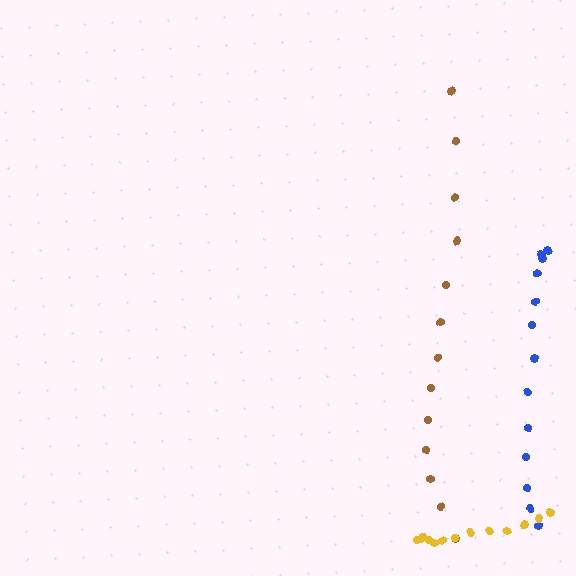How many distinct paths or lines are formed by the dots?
There are 3 distinct paths.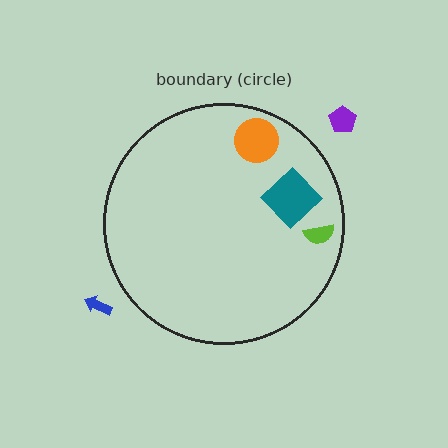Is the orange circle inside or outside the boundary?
Inside.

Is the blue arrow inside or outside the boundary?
Outside.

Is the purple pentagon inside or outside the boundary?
Outside.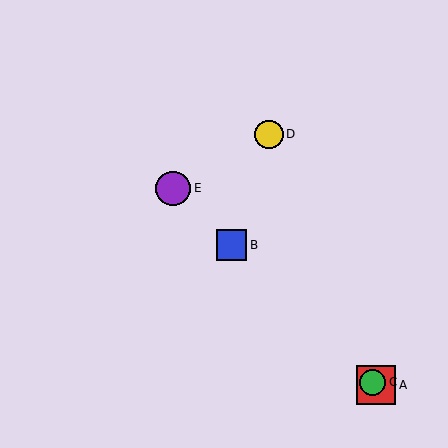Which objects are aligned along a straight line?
Objects A, B, C, E are aligned along a straight line.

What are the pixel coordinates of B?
Object B is at (231, 245).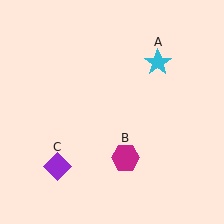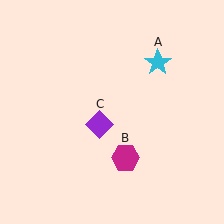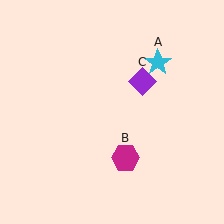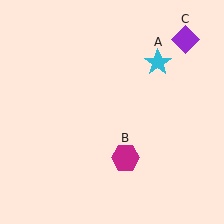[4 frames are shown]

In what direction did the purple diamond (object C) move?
The purple diamond (object C) moved up and to the right.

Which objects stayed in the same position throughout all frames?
Cyan star (object A) and magenta hexagon (object B) remained stationary.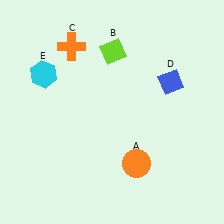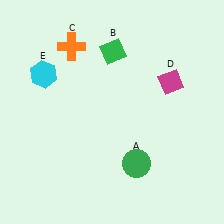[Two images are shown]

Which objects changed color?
A changed from orange to green. B changed from lime to green. D changed from blue to magenta.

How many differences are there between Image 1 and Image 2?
There are 3 differences between the two images.